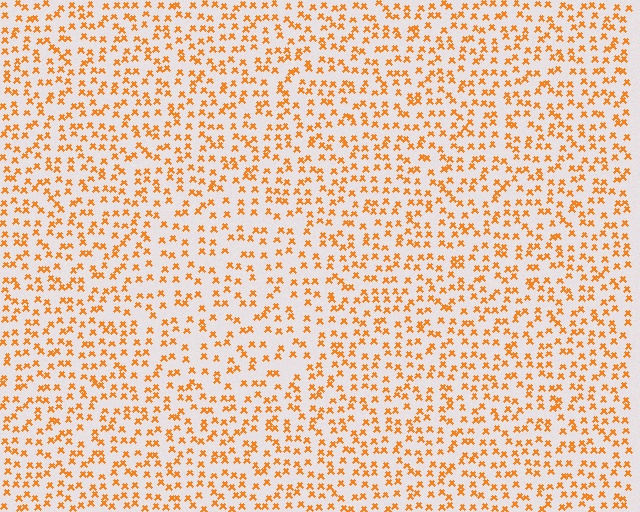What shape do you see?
I see a circle.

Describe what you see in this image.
The image contains small orange elements arranged at two different densities. A circle-shaped region is visible where the elements are less densely packed than the surrounding area.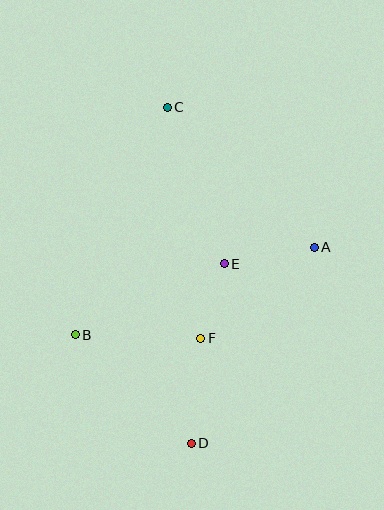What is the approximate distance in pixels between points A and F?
The distance between A and F is approximately 145 pixels.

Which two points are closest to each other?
Points E and F are closest to each other.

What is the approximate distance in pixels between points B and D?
The distance between B and D is approximately 159 pixels.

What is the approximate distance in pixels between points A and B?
The distance between A and B is approximately 255 pixels.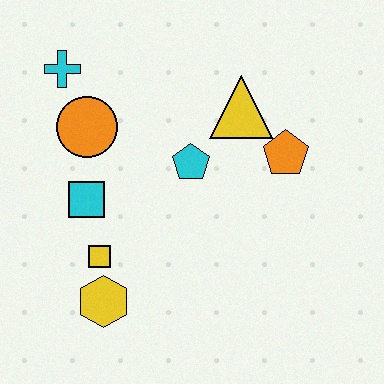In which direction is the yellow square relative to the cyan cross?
The yellow square is below the cyan cross.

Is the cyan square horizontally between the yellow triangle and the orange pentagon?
No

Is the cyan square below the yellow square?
No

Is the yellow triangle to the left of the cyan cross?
No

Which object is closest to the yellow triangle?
The orange pentagon is closest to the yellow triangle.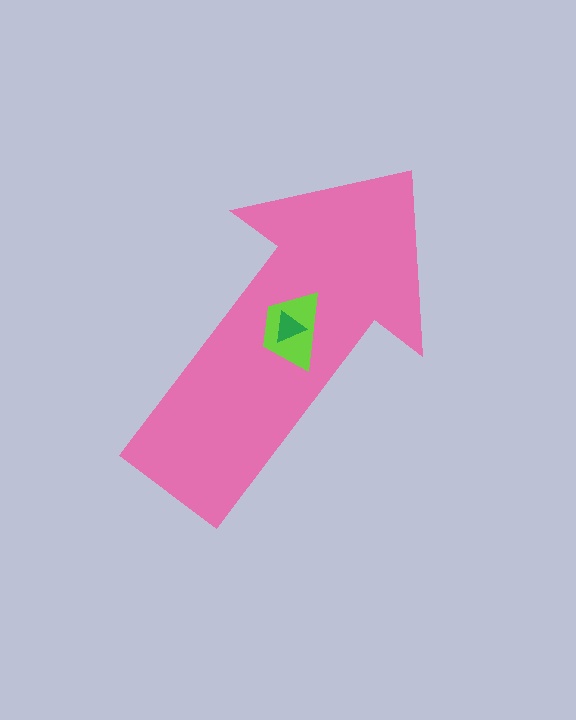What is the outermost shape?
The pink arrow.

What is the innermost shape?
The green triangle.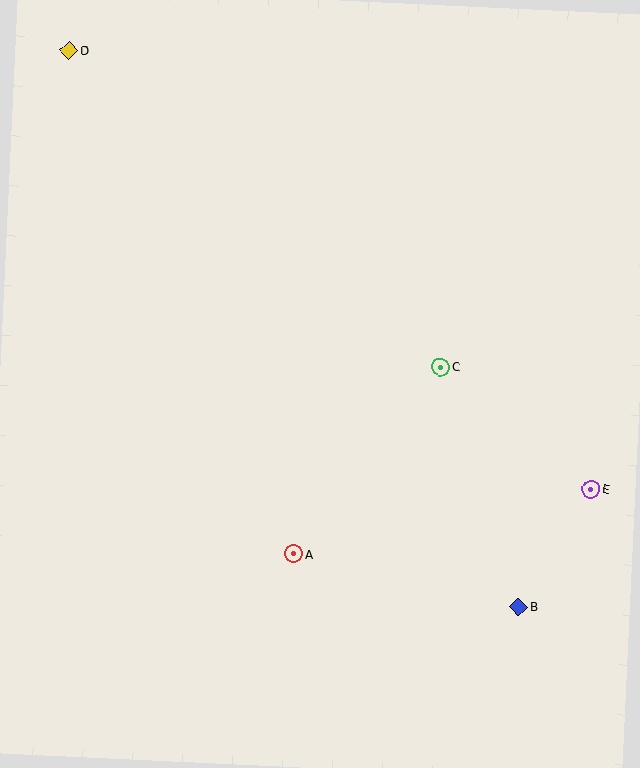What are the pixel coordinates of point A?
Point A is at (294, 554).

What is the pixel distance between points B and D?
The distance between B and D is 716 pixels.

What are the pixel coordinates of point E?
Point E is at (591, 489).